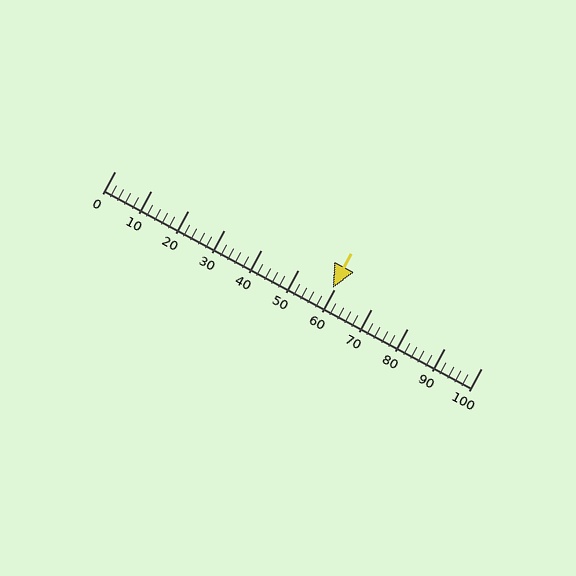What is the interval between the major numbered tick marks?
The major tick marks are spaced 10 units apart.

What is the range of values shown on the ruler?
The ruler shows values from 0 to 100.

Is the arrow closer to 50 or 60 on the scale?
The arrow is closer to 60.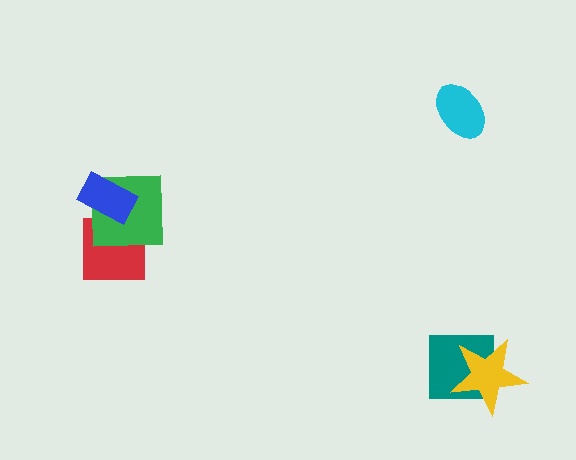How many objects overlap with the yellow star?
1 object overlaps with the yellow star.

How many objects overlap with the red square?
1 object overlaps with the red square.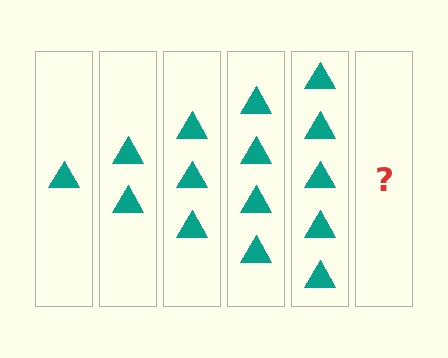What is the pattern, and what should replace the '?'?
The pattern is that each step adds one more triangle. The '?' should be 6 triangles.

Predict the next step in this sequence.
The next step is 6 triangles.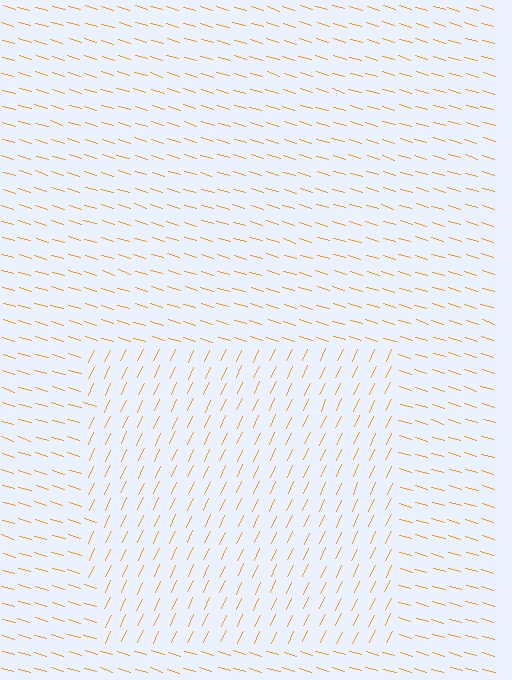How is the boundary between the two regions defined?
The boundary is defined purely by a change in line orientation (approximately 82 degrees difference). All lines are the same color and thickness.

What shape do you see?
I see a rectangle.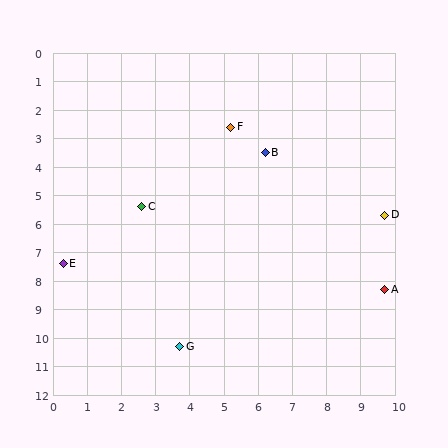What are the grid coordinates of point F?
Point F is at approximately (5.2, 2.6).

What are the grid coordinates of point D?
Point D is at approximately (9.7, 5.7).